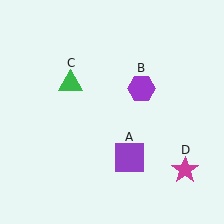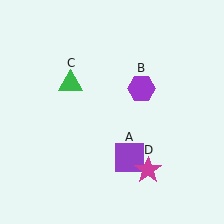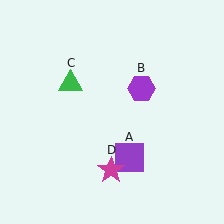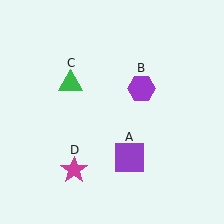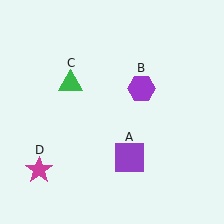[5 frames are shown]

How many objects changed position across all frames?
1 object changed position: magenta star (object D).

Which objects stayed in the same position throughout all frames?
Purple square (object A) and purple hexagon (object B) and green triangle (object C) remained stationary.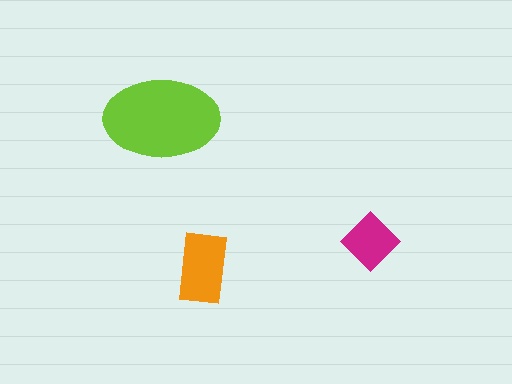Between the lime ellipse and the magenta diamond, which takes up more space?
The lime ellipse.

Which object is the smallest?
The magenta diamond.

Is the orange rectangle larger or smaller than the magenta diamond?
Larger.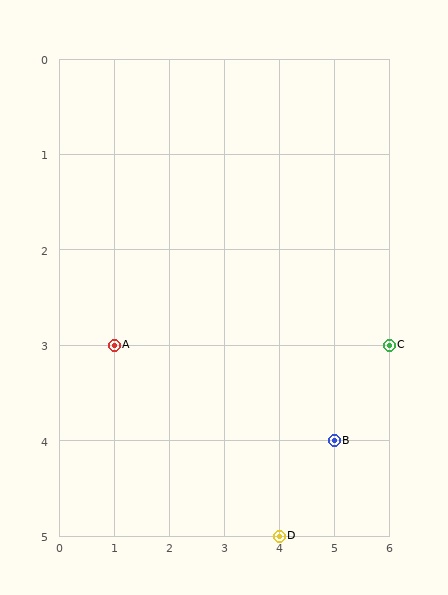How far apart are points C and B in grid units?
Points C and B are 1 column and 1 row apart (about 1.4 grid units diagonally).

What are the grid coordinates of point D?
Point D is at grid coordinates (4, 5).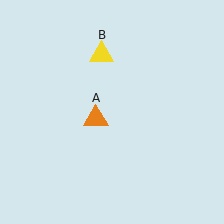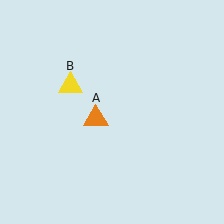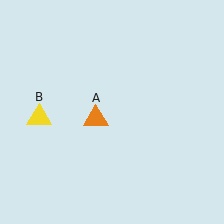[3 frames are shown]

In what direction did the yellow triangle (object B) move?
The yellow triangle (object B) moved down and to the left.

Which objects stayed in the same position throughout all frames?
Orange triangle (object A) remained stationary.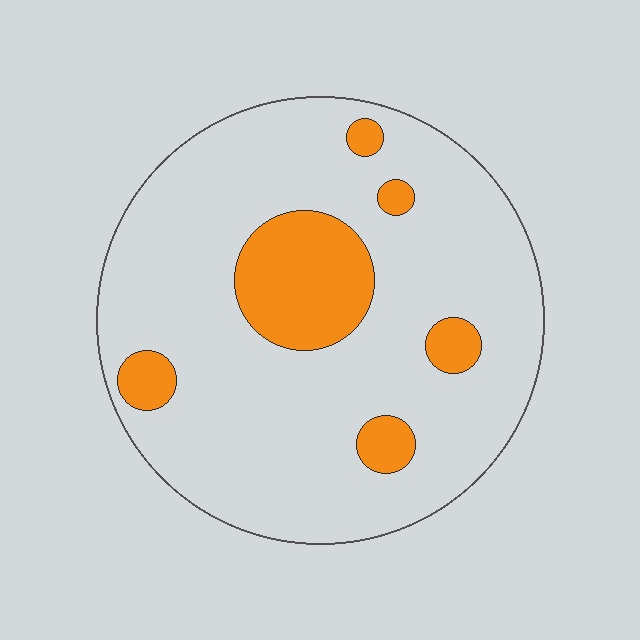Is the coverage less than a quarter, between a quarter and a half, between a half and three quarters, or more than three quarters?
Less than a quarter.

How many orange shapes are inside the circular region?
6.